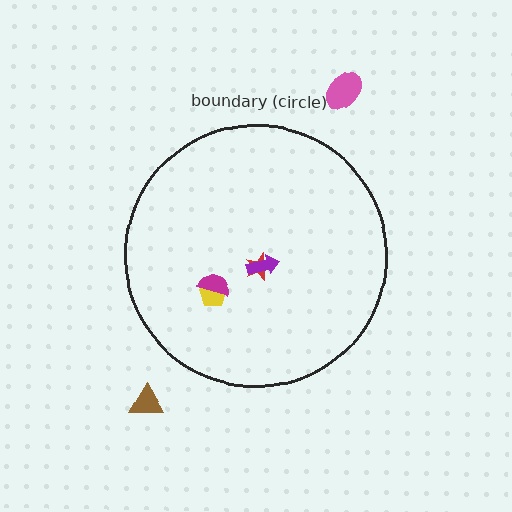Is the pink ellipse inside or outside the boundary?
Outside.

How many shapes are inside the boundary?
4 inside, 2 outside.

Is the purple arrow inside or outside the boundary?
Inside.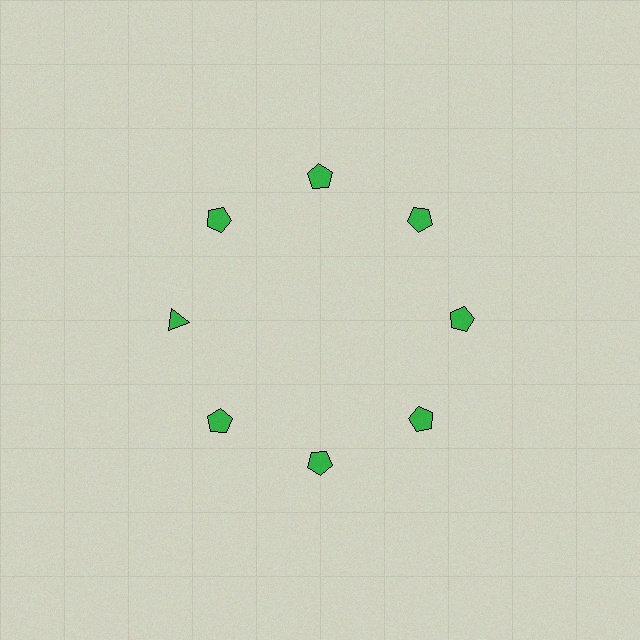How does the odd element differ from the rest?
It has a different shape: triangle instead of pentagon.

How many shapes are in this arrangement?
There are 8 shapes arranged in a ring pattern.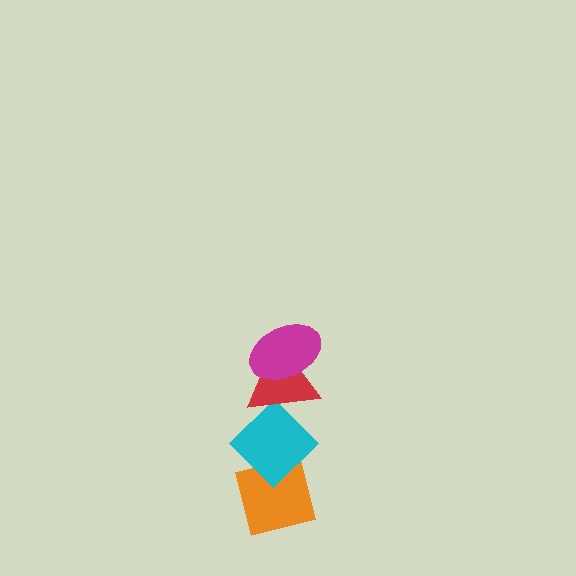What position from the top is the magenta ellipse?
The magenta ellipse is 1st from the top.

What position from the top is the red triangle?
The red triangle is 2nd from the top.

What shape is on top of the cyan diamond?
The red triangle is on top of the cyan diamond.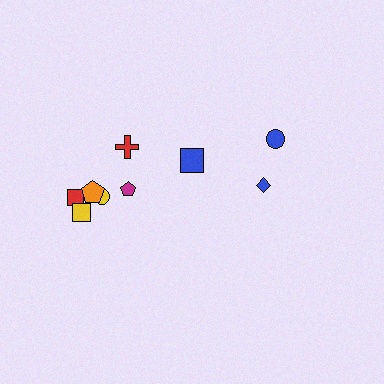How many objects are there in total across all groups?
There are 9 objects.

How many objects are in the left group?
There are 6 objects.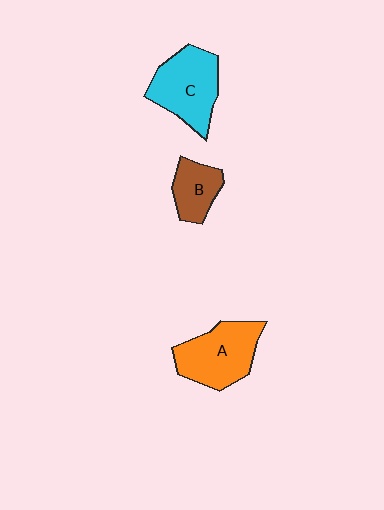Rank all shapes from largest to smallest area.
From largest to smallest: C (cyan), A (orange), B (brown).